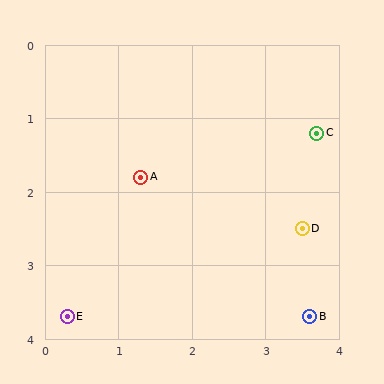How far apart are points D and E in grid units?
Points D and E are about 3.4 grid units apart.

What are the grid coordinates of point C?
Point C is at approximately (3.7, 1.2).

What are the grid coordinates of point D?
Point D is at approximately (3.5, 2.5).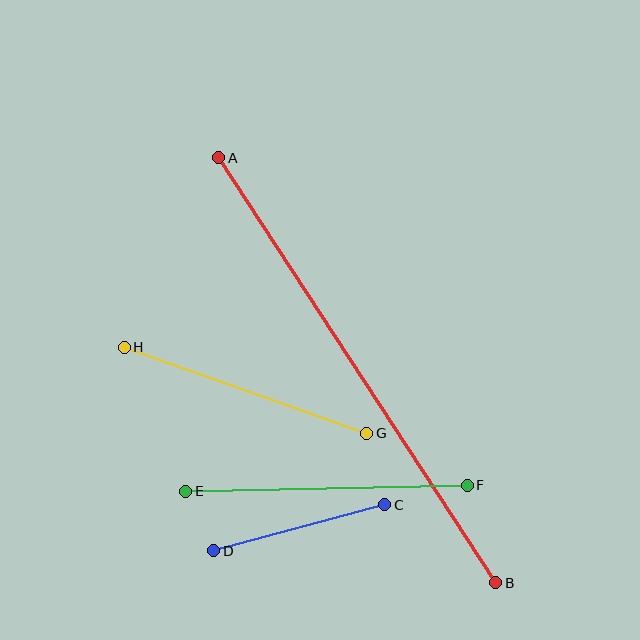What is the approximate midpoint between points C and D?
The midpoint is at approximately (299, 528) pixels.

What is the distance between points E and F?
The distance is approximately 282 pixels.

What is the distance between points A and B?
The distance is approximately 507 pixels.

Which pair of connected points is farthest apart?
Points A and B are farthest apart.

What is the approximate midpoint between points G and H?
The midpoint is at approximately (245, 390) pixels.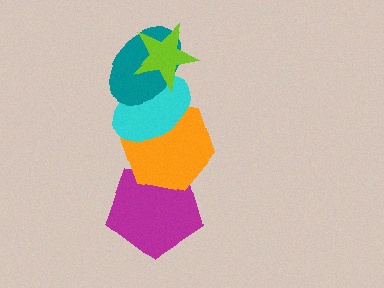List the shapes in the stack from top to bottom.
From top to bottom: the lime star, the teal ellipse, the cyan ellipse, the orange hexagon, the magenta pentagon.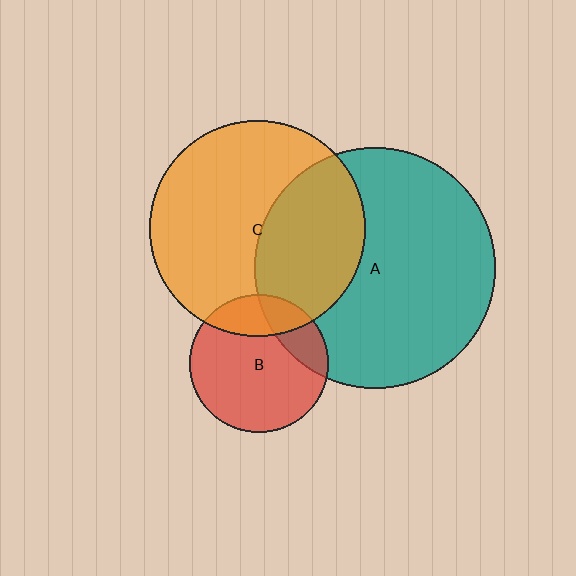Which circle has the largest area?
Circle A (teal).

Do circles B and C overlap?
Yes.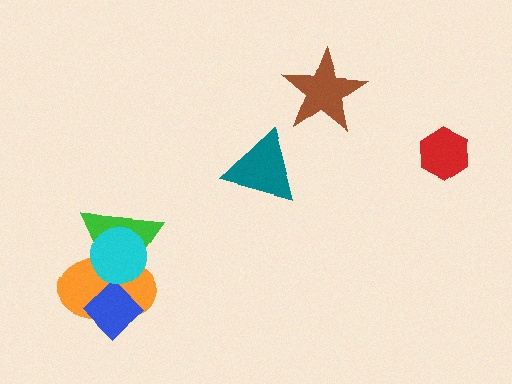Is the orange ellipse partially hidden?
Yes, it is partially covered by another shape.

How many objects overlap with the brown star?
0 objects overlap with the brown star.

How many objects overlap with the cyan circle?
2 objects overlap with the cyan circle.